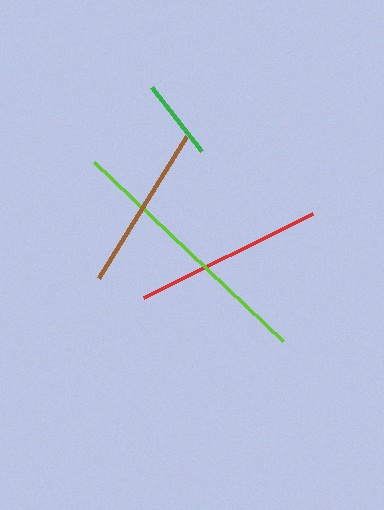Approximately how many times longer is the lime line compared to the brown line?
The lime line is approximately 1.6 times the length of the brown line.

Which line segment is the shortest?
The green line is the shortest at approximately 81 pixels.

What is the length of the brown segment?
The brown segment is approximately 168 pixels long.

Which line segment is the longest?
The lime line is the longest at approximately 261 pixels.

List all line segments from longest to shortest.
From longest to shortest: lime, red, brown, green.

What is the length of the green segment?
The green segment is approximately 81 pixels long.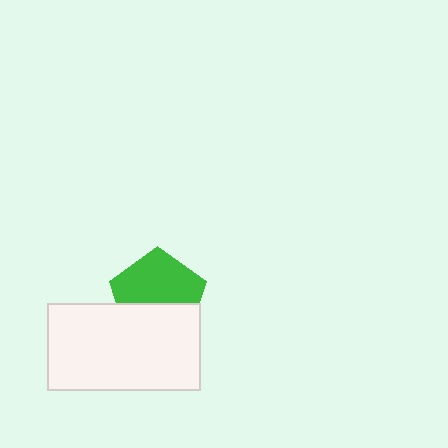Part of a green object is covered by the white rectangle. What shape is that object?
It is a pentagon.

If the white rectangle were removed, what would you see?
You would see the complete green pentagon.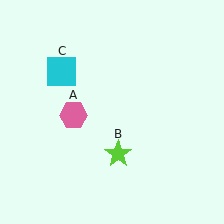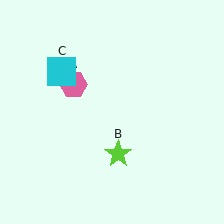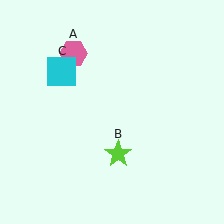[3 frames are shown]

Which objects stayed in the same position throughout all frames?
Lime star (object B) and cyan square (object C) remained stationary.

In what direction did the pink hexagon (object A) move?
The pink hexagon (object A) moved up.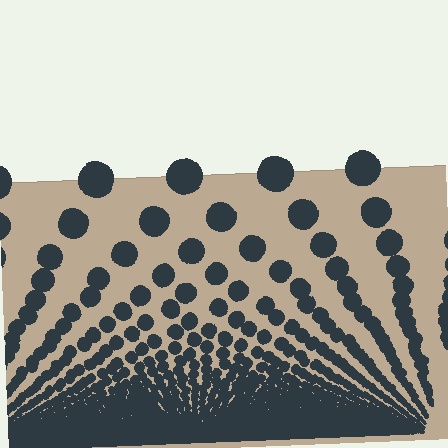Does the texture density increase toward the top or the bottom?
Density increases toward the bottom.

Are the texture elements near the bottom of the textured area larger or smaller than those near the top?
Smaller. The gradient is inverted — elements near the bottom are smaller and denser.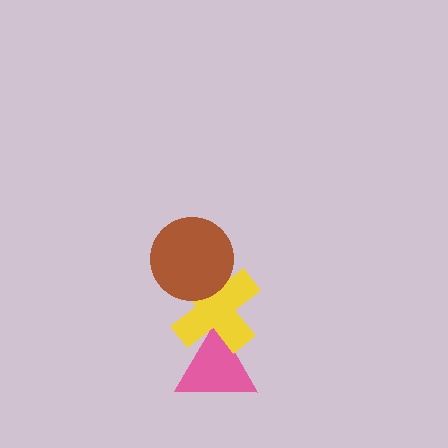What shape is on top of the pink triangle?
The yellow cross is on top of the pink triangle.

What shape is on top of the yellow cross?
The brown circle is on top of the yellow cross.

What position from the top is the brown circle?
The brown circle is 1st from the top.